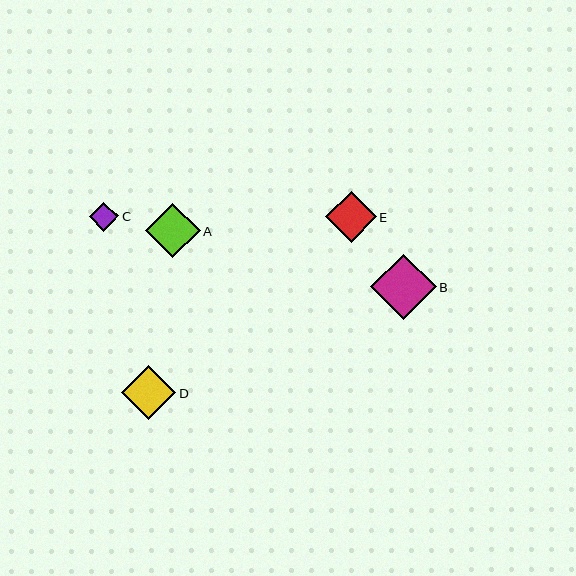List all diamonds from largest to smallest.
From largest to smallest: B, A, D, E, C.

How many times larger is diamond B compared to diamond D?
Diamond B is approximately 1.2 times the size of diamond D.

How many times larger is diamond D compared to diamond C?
Diamond D is approximately 1.8 times the size of diamond C.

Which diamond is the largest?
Diamond B is the largest with a size of approximately 65 pixels.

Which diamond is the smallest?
Diamond C is the smallest with a size of approximately 30 pixels.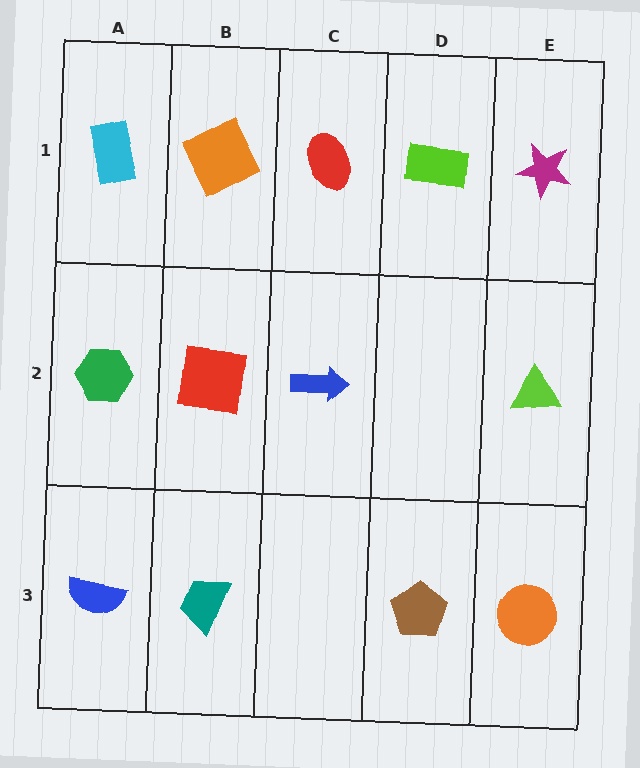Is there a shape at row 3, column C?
No, that cell is empty.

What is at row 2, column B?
A red square.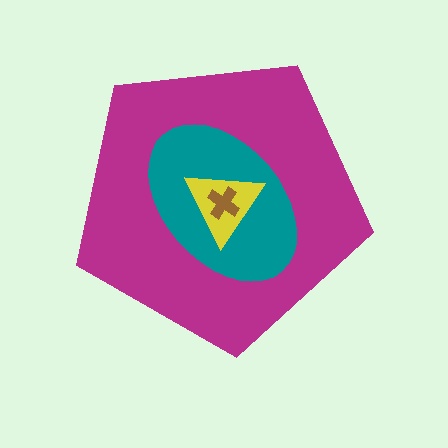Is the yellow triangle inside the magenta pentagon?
Yes.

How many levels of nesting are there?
4.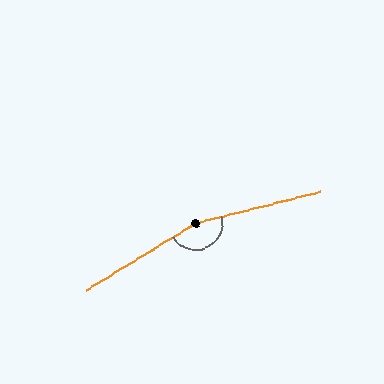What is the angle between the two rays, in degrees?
Approximately 162 degrees.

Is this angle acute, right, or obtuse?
It is obtuse.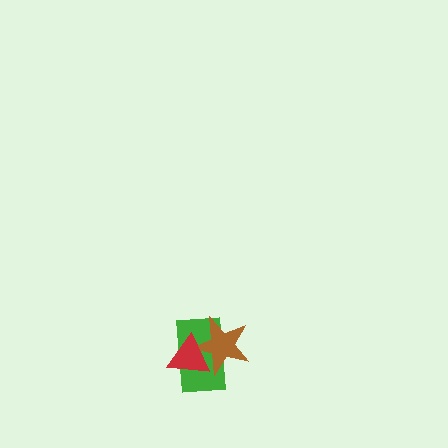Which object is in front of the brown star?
The red triangle is in front of the brown star.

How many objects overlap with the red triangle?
2 objects overlap with the red triangle.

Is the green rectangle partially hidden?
Yes, it is partially covered by another shape.